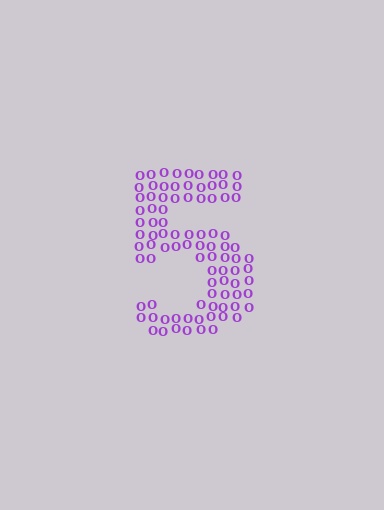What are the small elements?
The small elements are letter O's.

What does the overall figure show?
The overall figure shows the digit 5.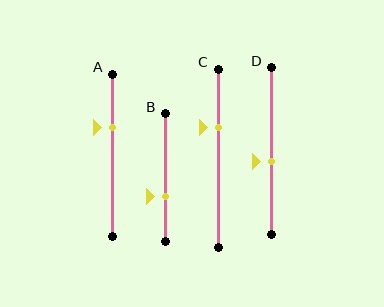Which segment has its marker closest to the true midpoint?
Segment D has its marker closest to the true midpoint.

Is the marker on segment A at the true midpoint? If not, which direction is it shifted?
No, the marker on segment A is shifted upward by about 17% of the segment length.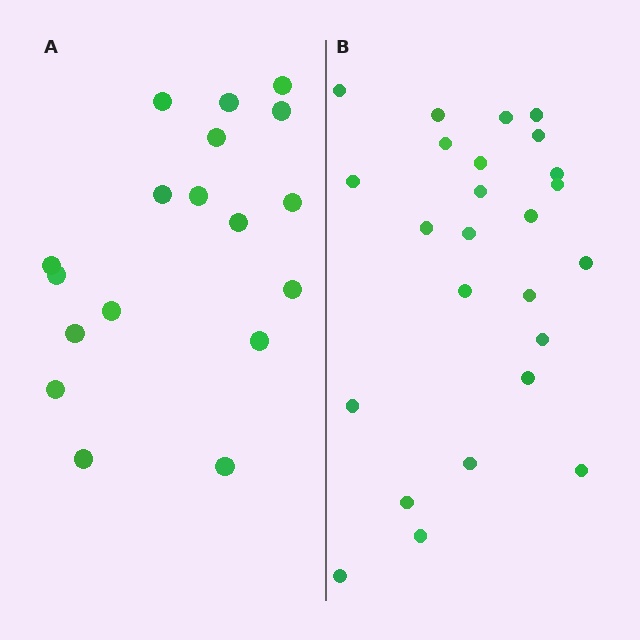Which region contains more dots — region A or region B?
Region B (the right region) has more dots.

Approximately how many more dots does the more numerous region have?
Region B has roughly 8 or so more dots than region A.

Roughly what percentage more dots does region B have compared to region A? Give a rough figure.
About 40% more.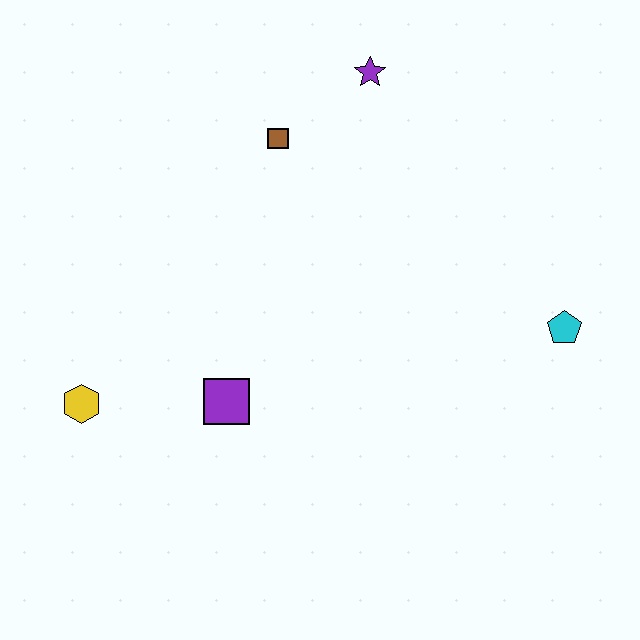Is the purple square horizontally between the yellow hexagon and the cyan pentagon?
Yes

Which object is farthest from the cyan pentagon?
The yellow hexagon is farthest from the cyan pentagon.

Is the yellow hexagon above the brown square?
No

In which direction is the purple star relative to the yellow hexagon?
The purple star is above the yellow hexagon.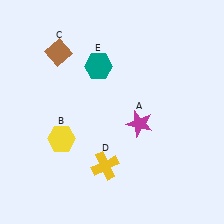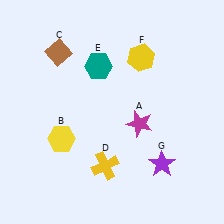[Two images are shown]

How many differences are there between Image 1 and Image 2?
There are 2 differences between the two images.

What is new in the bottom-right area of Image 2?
A purple star (G) was added in the bottom-right area of Image 2.